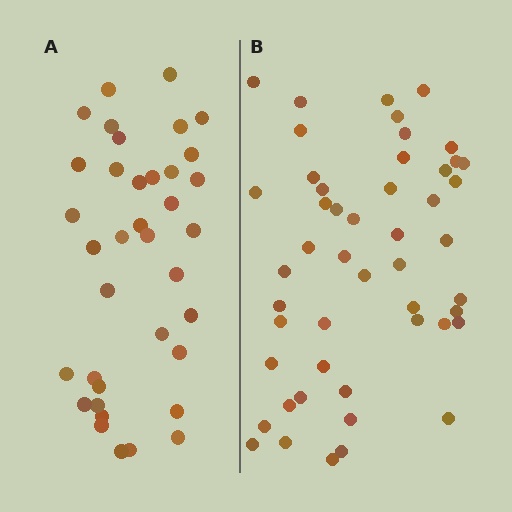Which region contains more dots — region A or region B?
Region B (the right region) has more dots.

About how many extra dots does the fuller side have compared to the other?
Region B has roughly 12 or so more dots than region A.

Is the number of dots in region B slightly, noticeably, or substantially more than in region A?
Region B has noticeably more, but not dramatically so. The ratio is roughly 1.3 to 1.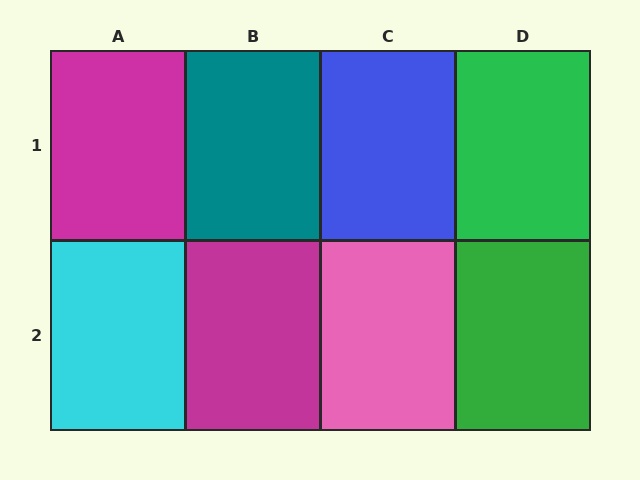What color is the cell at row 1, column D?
Green.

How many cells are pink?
1 cell is pink.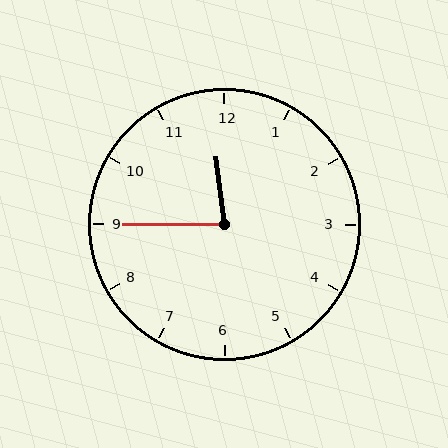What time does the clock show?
11:45.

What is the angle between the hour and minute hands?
Approximately 82 degrees.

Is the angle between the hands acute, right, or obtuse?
It is acute.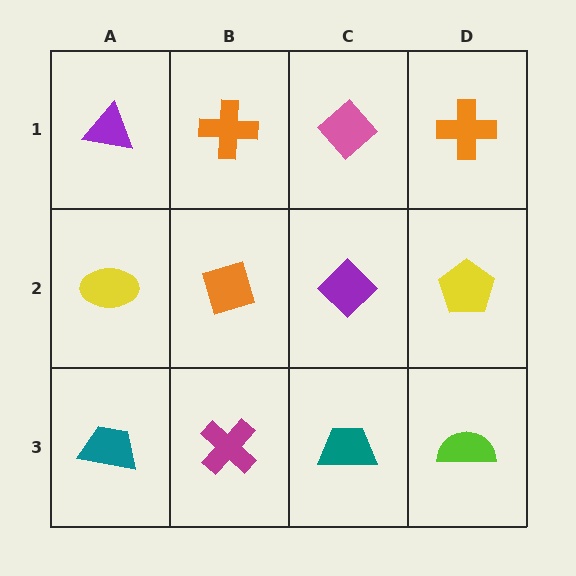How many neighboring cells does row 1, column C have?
3.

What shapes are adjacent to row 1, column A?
A yellow ellipse (row 2, column A), an orange cross (row 1, column B).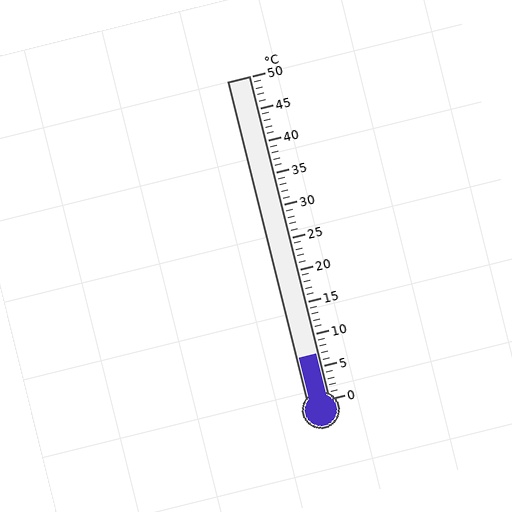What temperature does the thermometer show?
The thermometer shows approximately 7°C.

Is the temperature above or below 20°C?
The temperature is below 20°C.